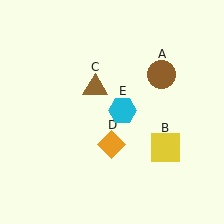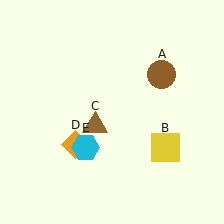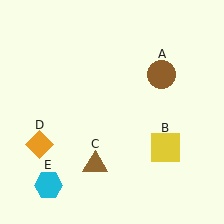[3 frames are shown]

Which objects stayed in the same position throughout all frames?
Brown circle (object A) and yellow square (object B) remained stationary.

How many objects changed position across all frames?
3 objects changed position: brown triangle (object C), orange diamond (object D), cyan hexagon (object E).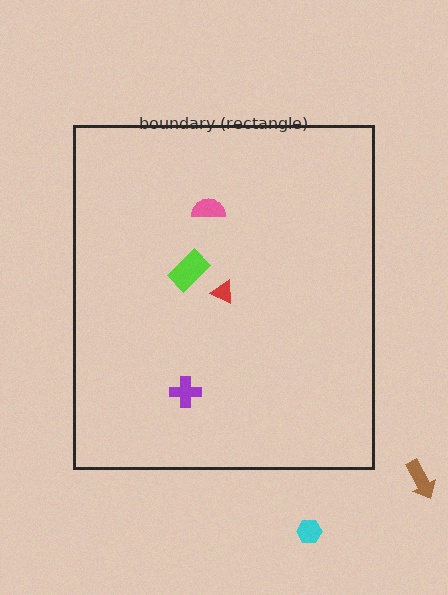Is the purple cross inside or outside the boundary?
Inside.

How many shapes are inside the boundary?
4 inside, 2 outside.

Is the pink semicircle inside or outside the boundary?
Inside.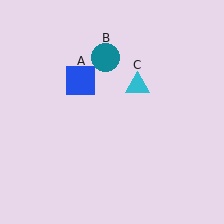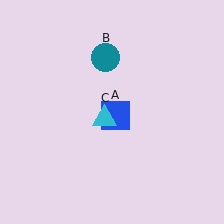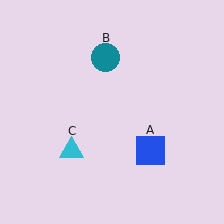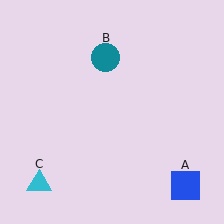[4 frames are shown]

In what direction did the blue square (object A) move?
The blue square (object A) moved down and to the right.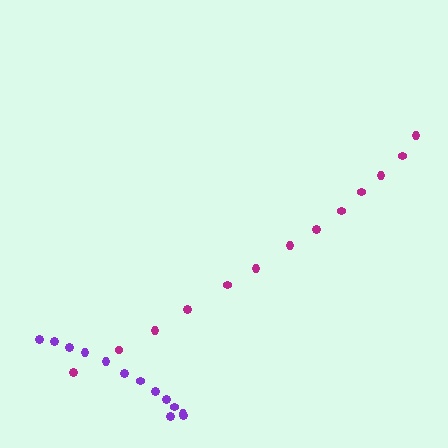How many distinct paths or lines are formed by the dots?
There are 2 distinct paths.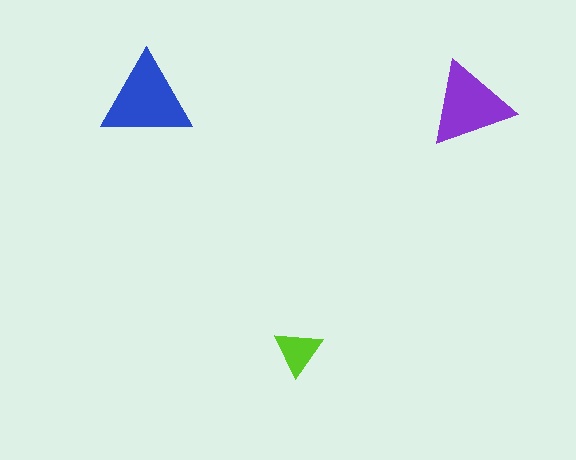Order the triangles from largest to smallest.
the blue one, the purple one, the lime one.